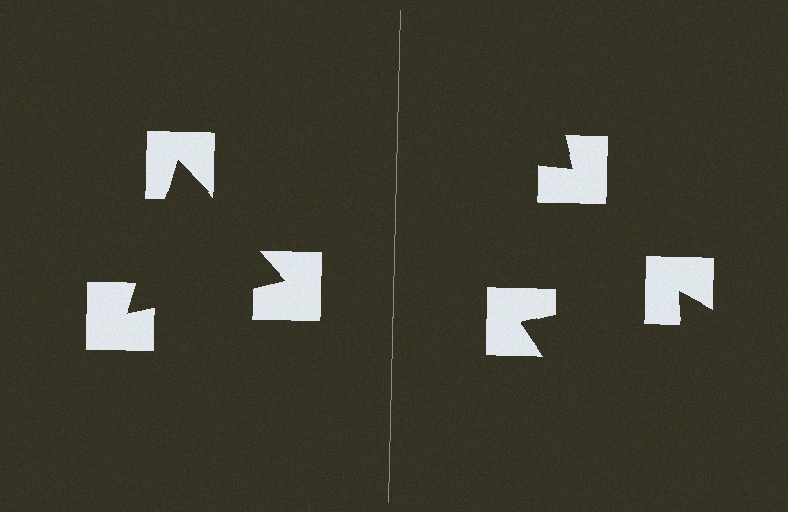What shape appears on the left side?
An illusory triangle.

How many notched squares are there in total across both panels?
6 — 3 on each side.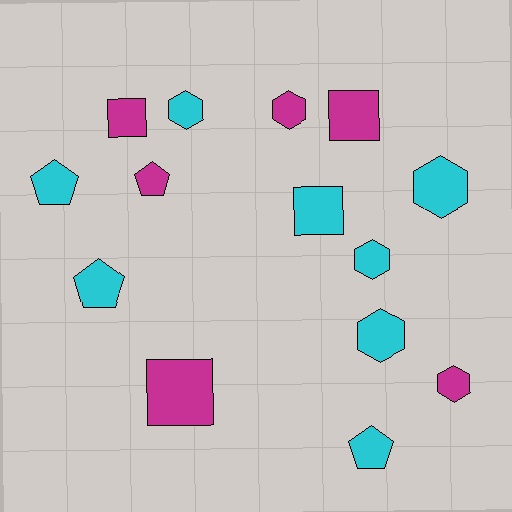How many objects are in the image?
There are 14 objects.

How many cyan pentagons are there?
There are 3 cyan pentagons.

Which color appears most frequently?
Cyan, with 8 objects.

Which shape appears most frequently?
Hexagon, with 6 objects.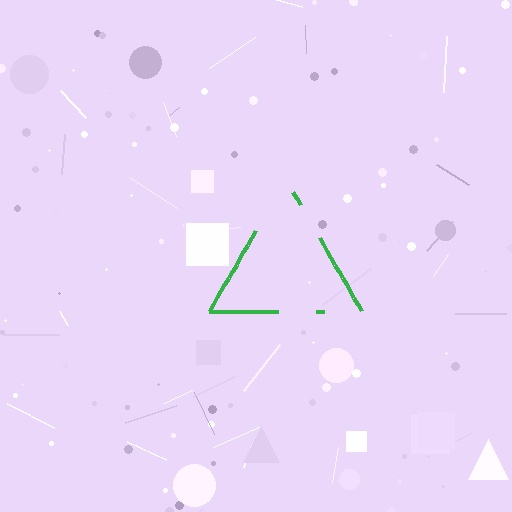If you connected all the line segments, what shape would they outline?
They would outline a triangle.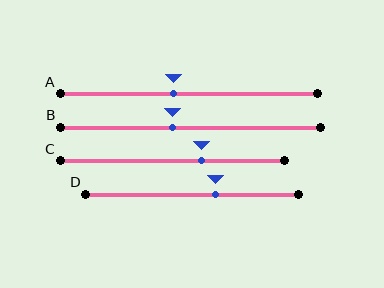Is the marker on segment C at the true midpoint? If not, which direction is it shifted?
No, the marker on segment C is shifted to the right by about 13% of the segment length.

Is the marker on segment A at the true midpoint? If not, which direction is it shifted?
No, the marker on segment A is shifted to the left by about 6% of the segment length.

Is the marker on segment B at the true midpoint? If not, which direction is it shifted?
No, the marker on segment B is shifted to the left by about 7% of the segment length.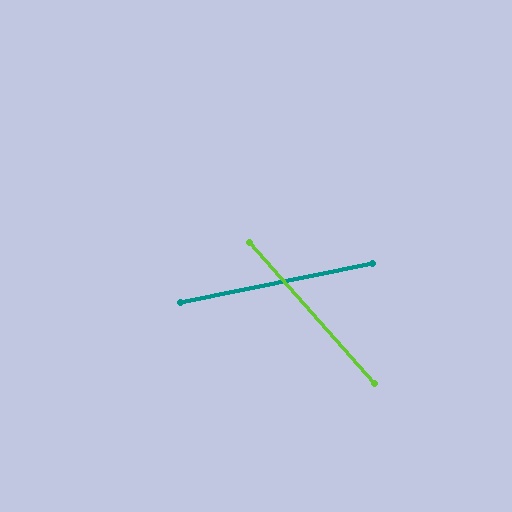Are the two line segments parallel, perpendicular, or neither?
Neither parallel nor perpendicular — they differ by about 60°.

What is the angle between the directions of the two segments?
Approximately 60 degrees.